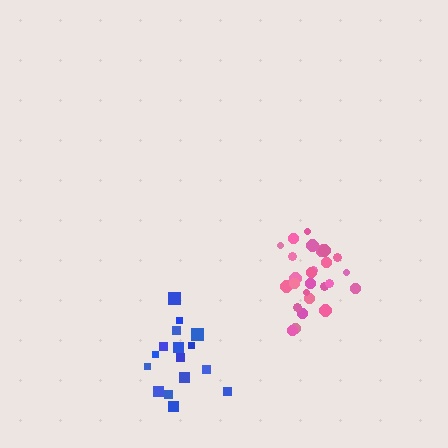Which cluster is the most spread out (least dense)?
Blue.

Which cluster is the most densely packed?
Pink.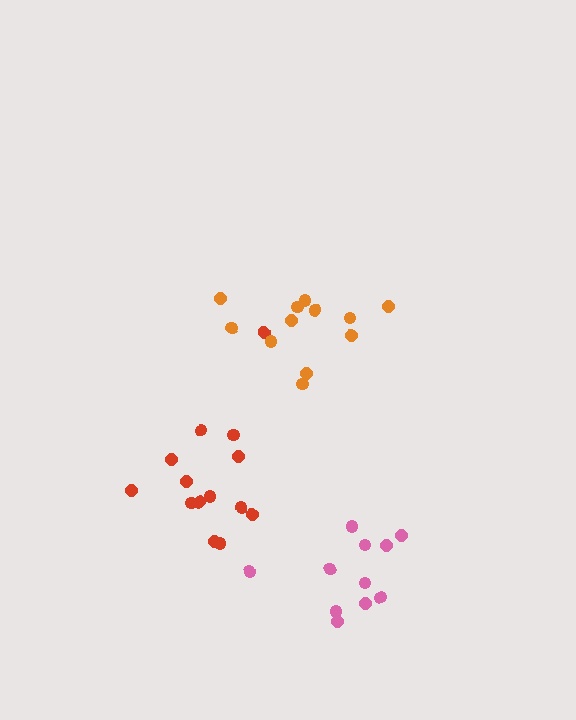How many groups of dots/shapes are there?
There are 3 groups.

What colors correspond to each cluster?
The clusters are colored: red, pink, orange.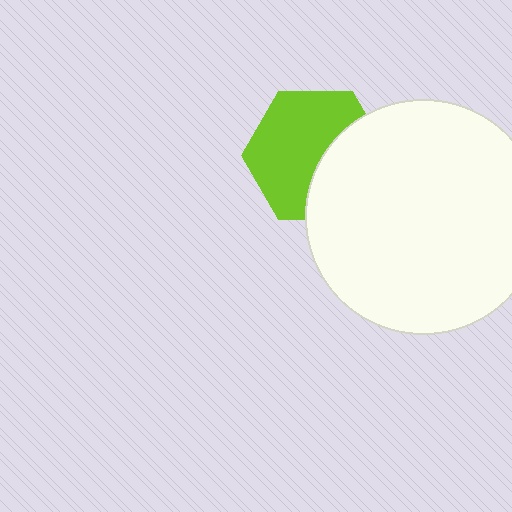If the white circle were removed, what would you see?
You would see the complete lime hexagon.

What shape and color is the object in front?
The object in front is a white circle.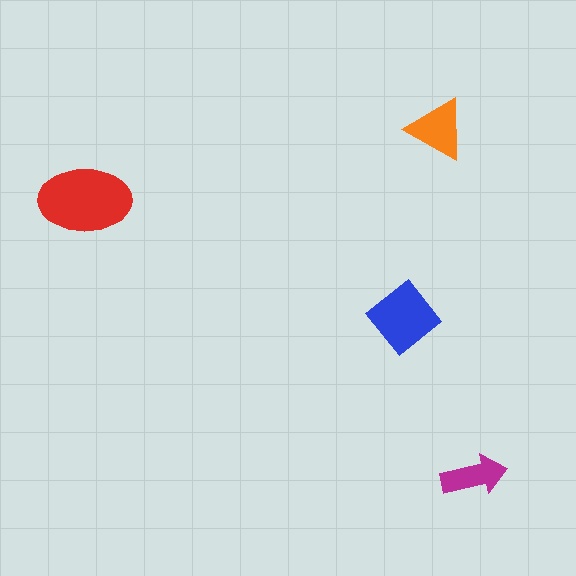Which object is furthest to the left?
The red ellipse is leftmost.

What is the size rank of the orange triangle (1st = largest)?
3rd.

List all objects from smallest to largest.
The magenta arrow, the orange triangle, the blue diamond, the red ellipse.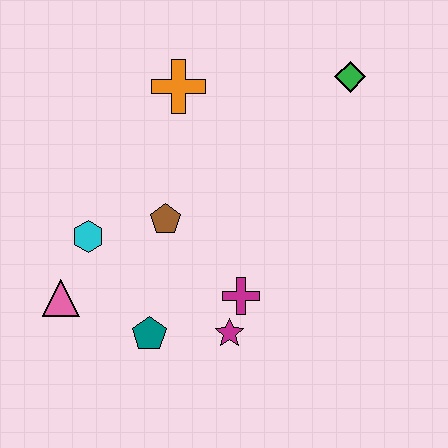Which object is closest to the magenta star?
The magenta cross is closest to the magenta star.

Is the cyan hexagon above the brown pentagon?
No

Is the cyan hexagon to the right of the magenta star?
No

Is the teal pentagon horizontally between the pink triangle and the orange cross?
Yes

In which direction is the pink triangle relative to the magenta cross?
The pink triangle is to the left of the magenta cross.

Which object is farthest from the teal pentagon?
The green diamond is farthest from the teal pentagon.